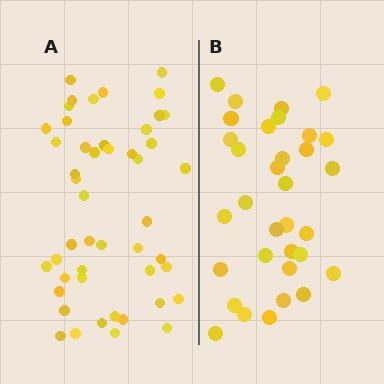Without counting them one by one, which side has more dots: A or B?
Region A (the left region) has more dots.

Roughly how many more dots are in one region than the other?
Region A has approximately 15 more dots than region B.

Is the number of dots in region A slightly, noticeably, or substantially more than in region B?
Region A has substantially more. The ratio is roughly 1.5 to 1.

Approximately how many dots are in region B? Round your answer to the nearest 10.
About 30 dots. (The exact count is 33, which rounds to 30.)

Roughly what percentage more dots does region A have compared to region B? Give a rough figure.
About 45% more.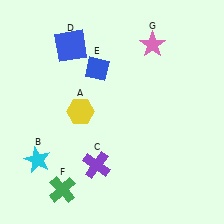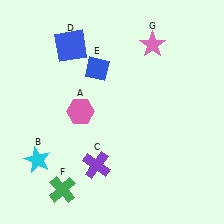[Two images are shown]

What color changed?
The hexagon (A) changed from yellow in Image 1 to pink in Image 2.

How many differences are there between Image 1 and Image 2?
There is 1 difference between the two images.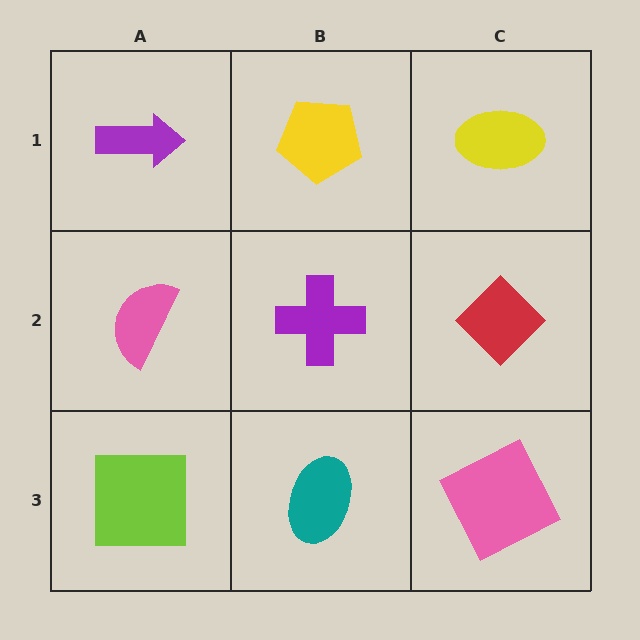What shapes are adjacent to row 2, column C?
A yellow ellipse (row 1, column C), a pink square (row 3, column C), a purple cross (row 2, column B).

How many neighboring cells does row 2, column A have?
3.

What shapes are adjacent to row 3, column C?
A red diamond (row 2, column C), a teal ellipse (row 3, column B).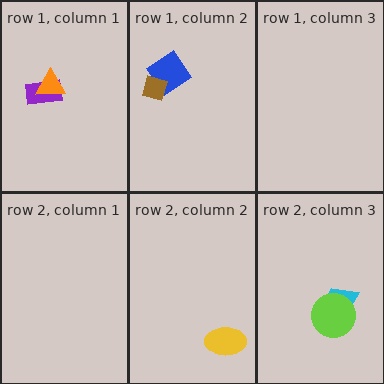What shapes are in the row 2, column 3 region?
The cyan trapezoid, the lime circle.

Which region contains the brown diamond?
The row 1, column 2 region.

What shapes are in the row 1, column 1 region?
The purple rectangle, the orange triangle.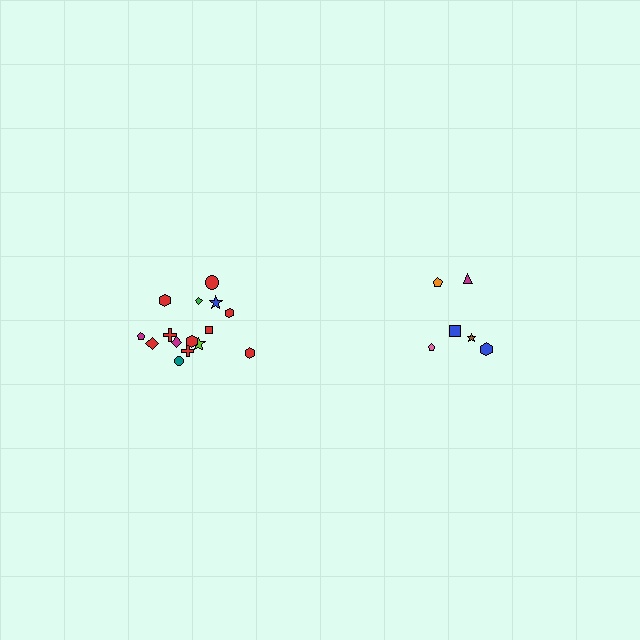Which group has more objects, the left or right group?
The left group.